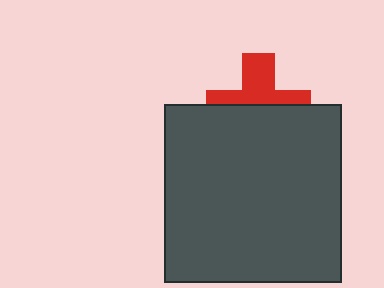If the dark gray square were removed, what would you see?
You would see the complete red cross.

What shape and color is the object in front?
The object in front is a dark gray square.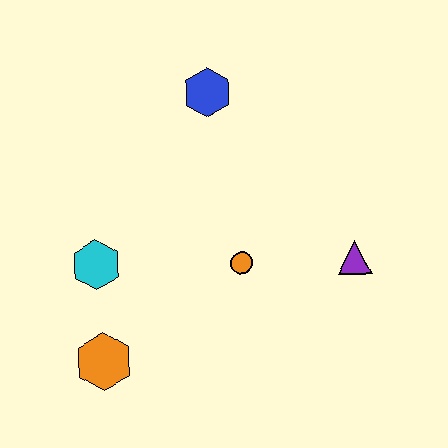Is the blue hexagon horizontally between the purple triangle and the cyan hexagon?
Yes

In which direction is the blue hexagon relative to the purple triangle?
The blue hexagon is above the purple triangle.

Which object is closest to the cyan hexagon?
The orange hexagon is closest to the cyan hexagon.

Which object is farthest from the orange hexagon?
The blue hexagon is farthest from the orange hexagon.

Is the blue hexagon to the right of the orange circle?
No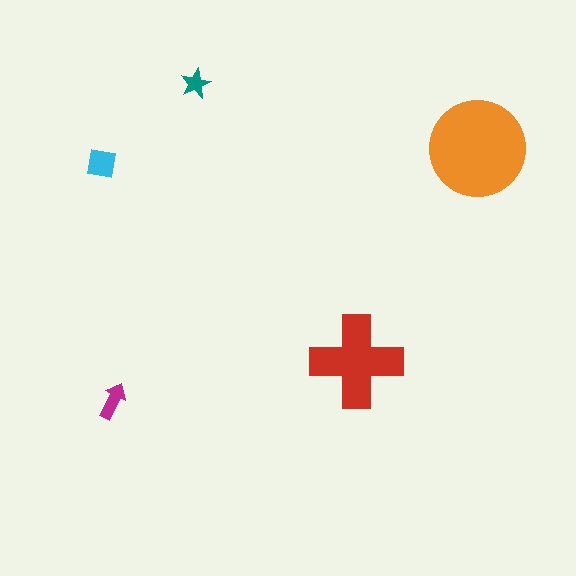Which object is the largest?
The orange circle.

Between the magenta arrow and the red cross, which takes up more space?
The red cross.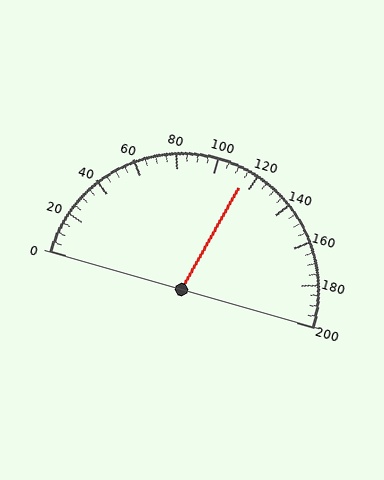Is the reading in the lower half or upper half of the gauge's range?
The reading is in the upper half of the range (0 to 200).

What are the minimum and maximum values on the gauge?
The gauge ranges from 0 to 200.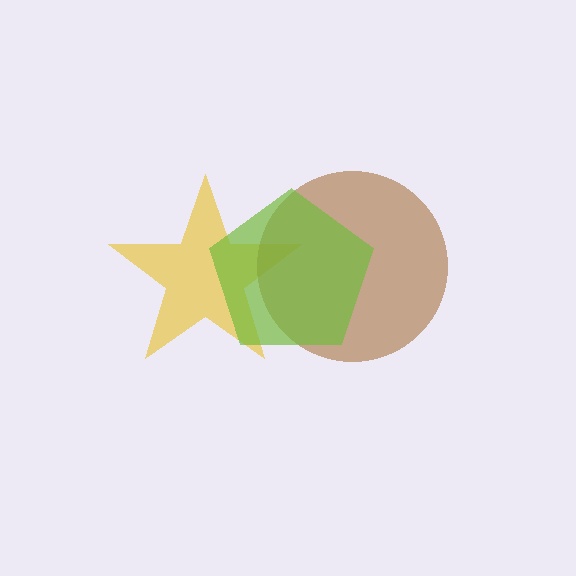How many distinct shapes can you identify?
There are 3 distinct shapes: a yellow star, a brown circle, a lime pentagon.